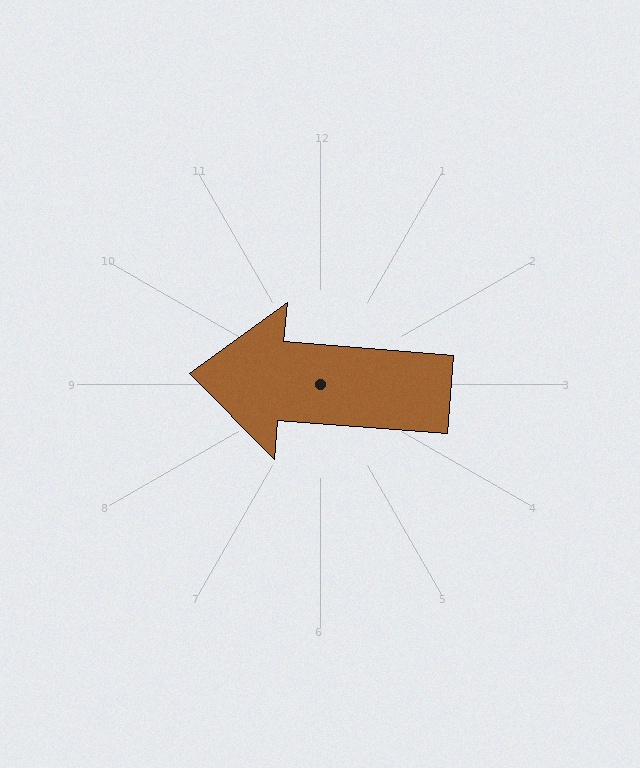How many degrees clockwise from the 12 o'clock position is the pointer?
Approximately 275 degrees.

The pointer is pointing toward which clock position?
Roughly 9 o'clock.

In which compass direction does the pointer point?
West.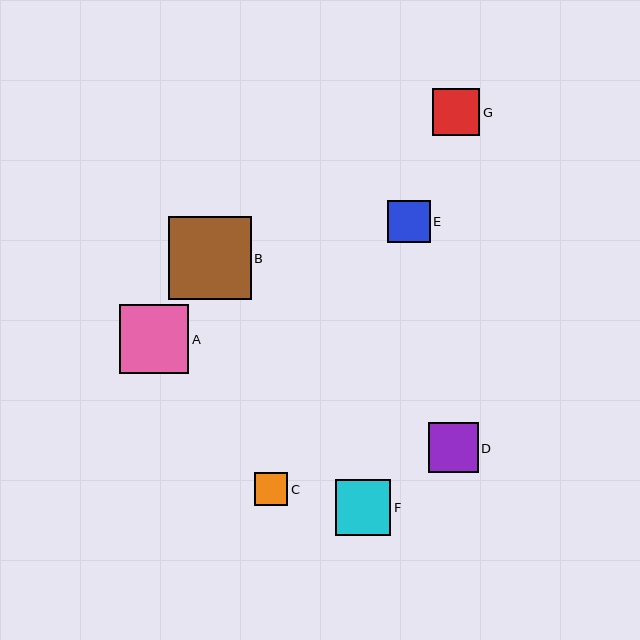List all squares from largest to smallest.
From largest to smallest: B, A, F, D, G, E, C.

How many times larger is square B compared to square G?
Square B is approximately 1.8 times the size of square G.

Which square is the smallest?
Square C is the smallest with a size of approximately 33 pixels.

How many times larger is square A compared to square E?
Square A is approximately 1.6 times the size of square E.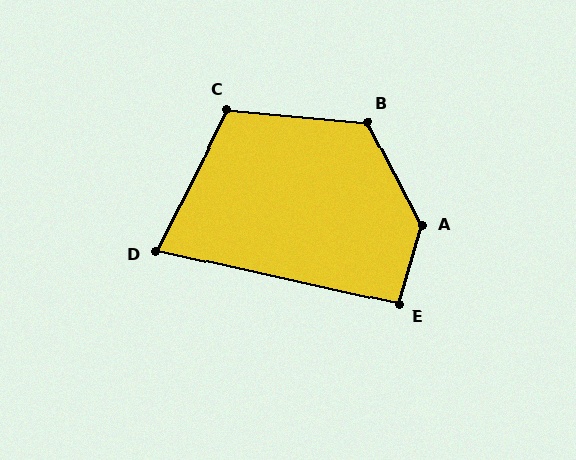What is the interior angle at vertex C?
Approximately 112 degrees (obtuse).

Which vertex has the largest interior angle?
A, at approximately 136 degrees.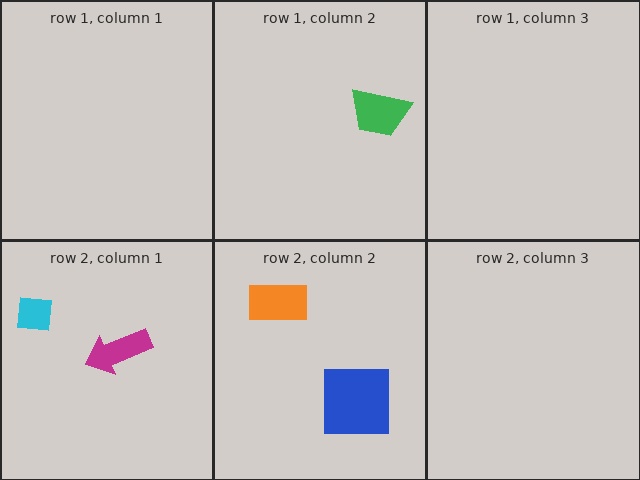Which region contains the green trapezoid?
The row 1, column 2 region.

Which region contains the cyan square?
The row 2, column 1 region.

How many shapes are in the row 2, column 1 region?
2.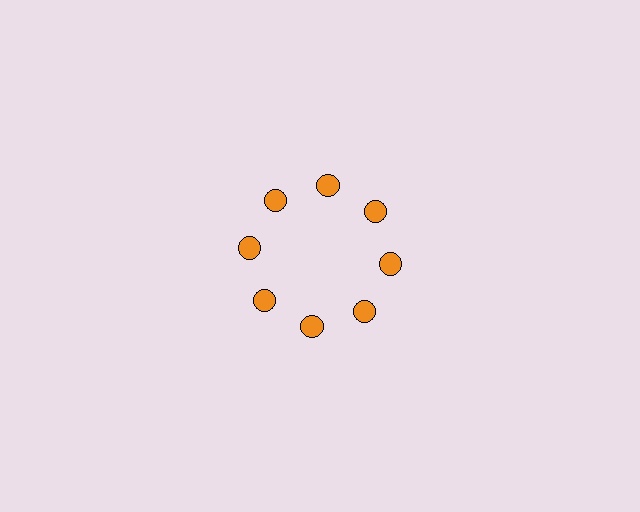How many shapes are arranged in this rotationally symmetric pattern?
There are 8 shapes, arranged in 8 groups of 1.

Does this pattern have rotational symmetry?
Yes, this pattern has 8-fold rotational symmetry. It looks the same after rotating 45 degrees around the center.